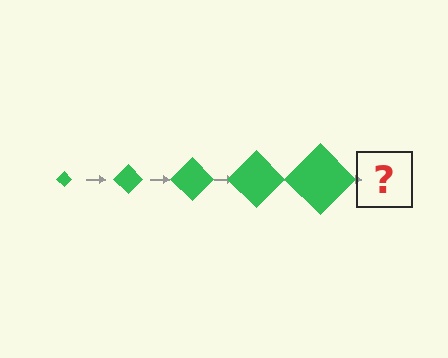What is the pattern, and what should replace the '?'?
The pattern is that the diamond gets progressively larger each step. The '?' should be a green diamond, larger than the previous one.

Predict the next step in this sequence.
The next step is a green diamond, larger than the previous one.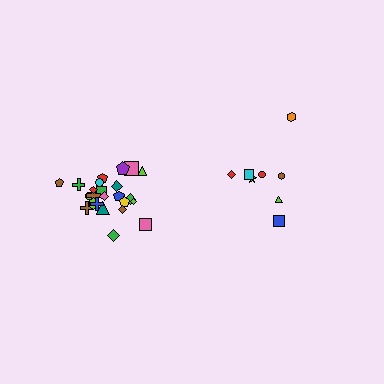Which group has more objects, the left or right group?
The left group.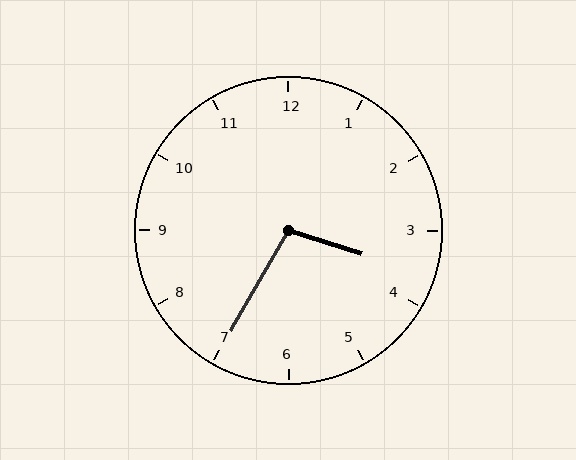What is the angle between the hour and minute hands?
Approximately 102 degrees.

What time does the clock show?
3:35.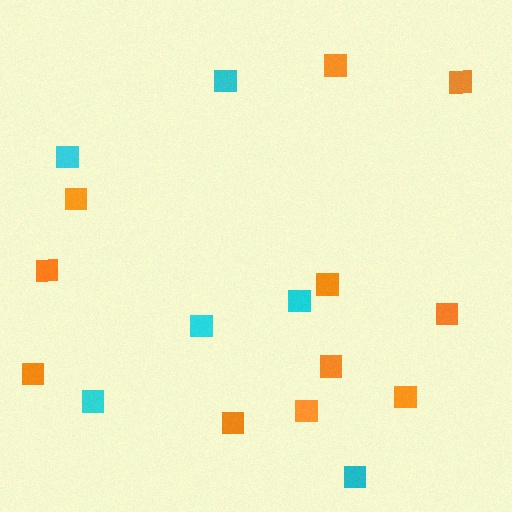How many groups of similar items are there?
There are 2 groups: one group of orange squares (11) and one group of cyan squares (6).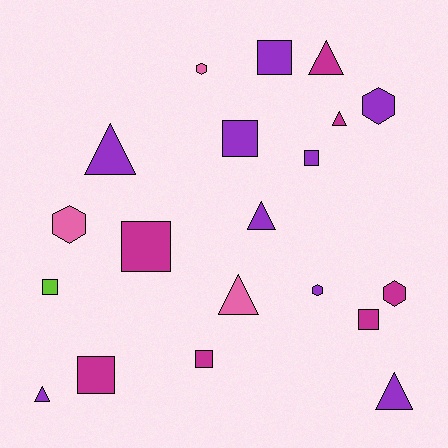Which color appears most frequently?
Purple, with 9 objects.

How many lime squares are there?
There is 1 lime square.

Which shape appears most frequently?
Square, with 8 objects.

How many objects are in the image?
There are 20 objects.